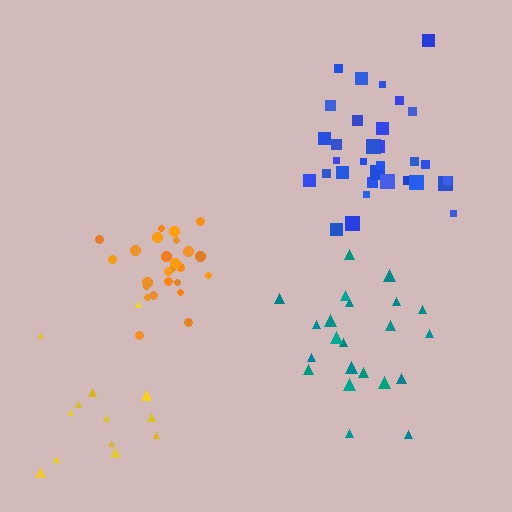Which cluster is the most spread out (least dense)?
Yellow.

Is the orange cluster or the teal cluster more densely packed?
Orange.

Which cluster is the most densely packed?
Orange.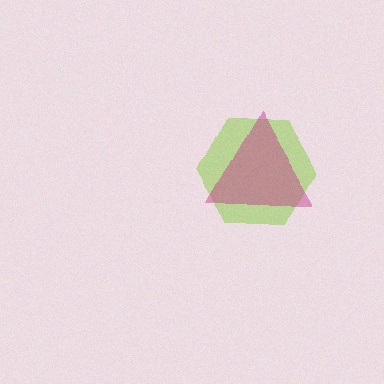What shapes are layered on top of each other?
The layered shapes are: a lime hexagon, a magenta triangle.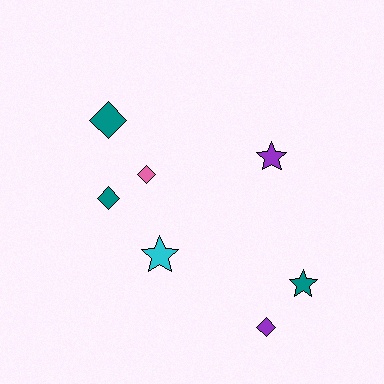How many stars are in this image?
There are 3 stars.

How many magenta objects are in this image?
There are no magenta objects.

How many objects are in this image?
There are 7 objects.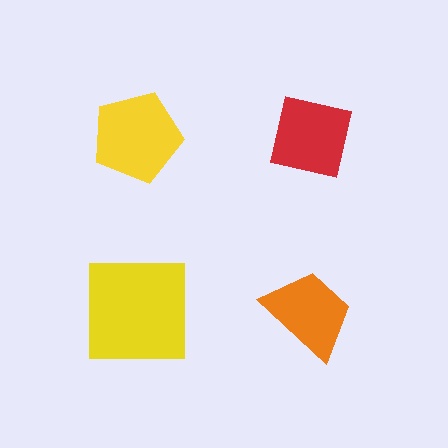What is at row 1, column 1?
A yellow pentagon.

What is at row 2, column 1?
A yellow square.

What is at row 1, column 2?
A red square.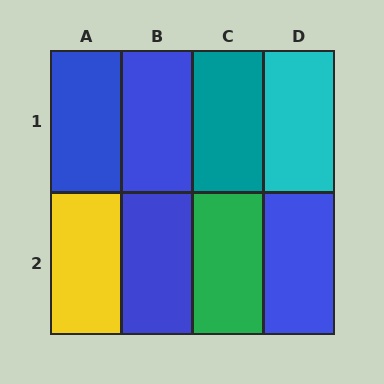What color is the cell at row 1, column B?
Blue.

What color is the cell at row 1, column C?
Teal.